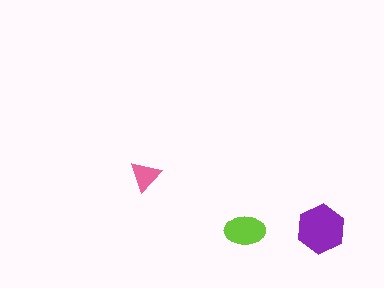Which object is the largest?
The purple hexagon.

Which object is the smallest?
The pink triangle.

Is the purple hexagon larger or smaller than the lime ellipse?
Larger.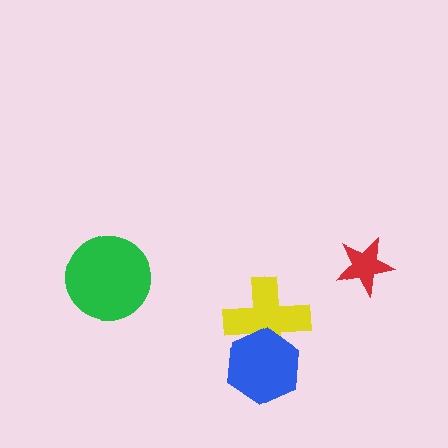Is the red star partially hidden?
No, no other shape covers it.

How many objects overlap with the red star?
0 objects overlap with the red star.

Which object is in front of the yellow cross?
The blue hexagon is in front of the yellow cross.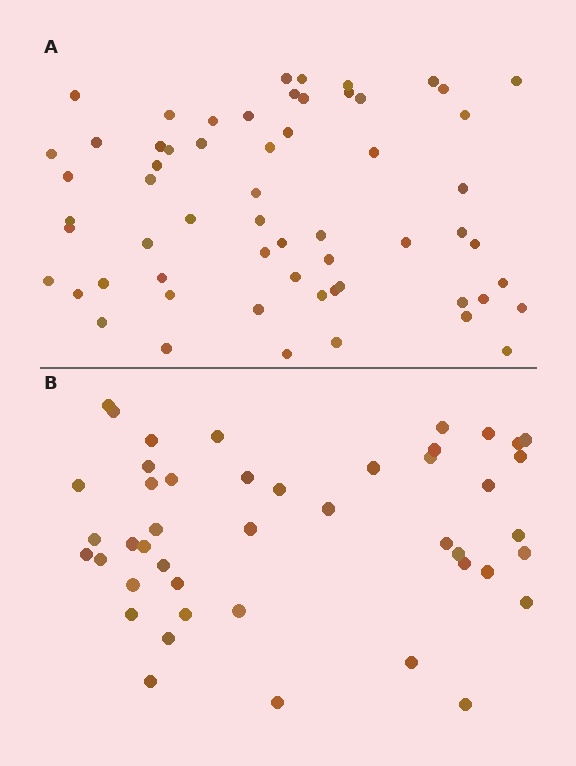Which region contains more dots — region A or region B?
Region A (the top region) has more dots.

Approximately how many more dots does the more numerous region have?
Region A has approximately 15 more dots than region B.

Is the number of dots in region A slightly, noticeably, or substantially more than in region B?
Region A has noticeably more, but not dramatically so. The ratio is roughly 1.3 to 1.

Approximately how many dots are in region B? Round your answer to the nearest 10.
About 40 dots. (The exact count is 45, which rounds to 40.)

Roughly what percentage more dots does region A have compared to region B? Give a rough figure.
About 35% more.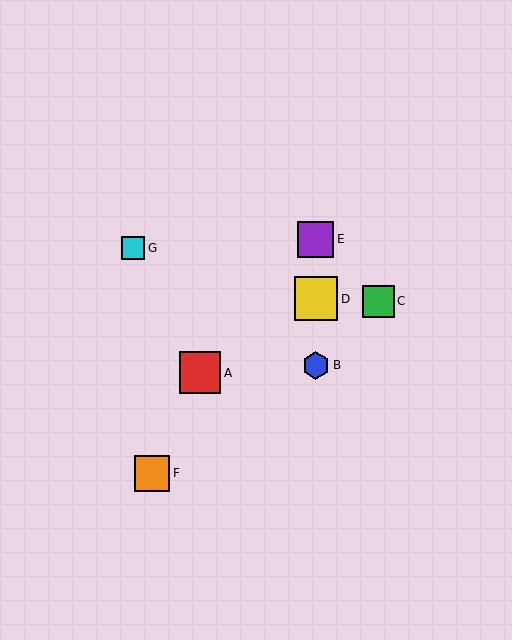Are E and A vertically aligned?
No, E is at x≈316 and A is at x≈200.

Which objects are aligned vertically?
Objects B, D, E are aligned vertically.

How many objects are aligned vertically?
3 objects (B, D, E) are aligned vertically.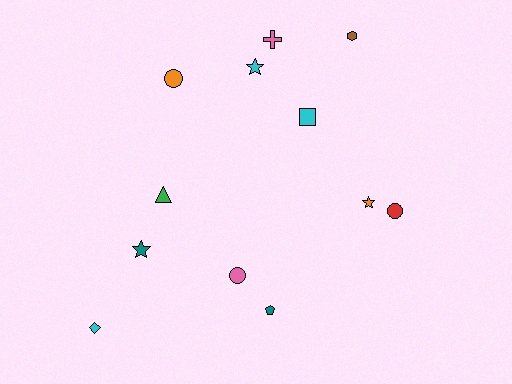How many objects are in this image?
There are 12 objects.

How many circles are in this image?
There are 3 circles.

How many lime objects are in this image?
There are no lime objects.